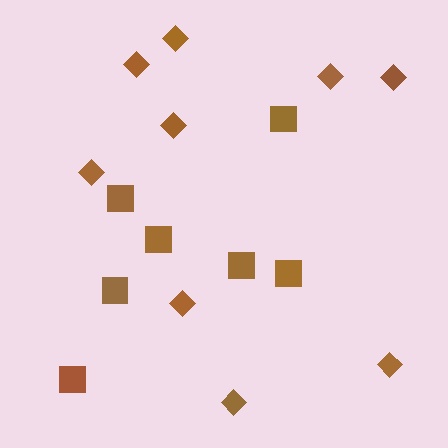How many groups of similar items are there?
There are 2 groups: one group of squares (7) and one group of diamonds (9).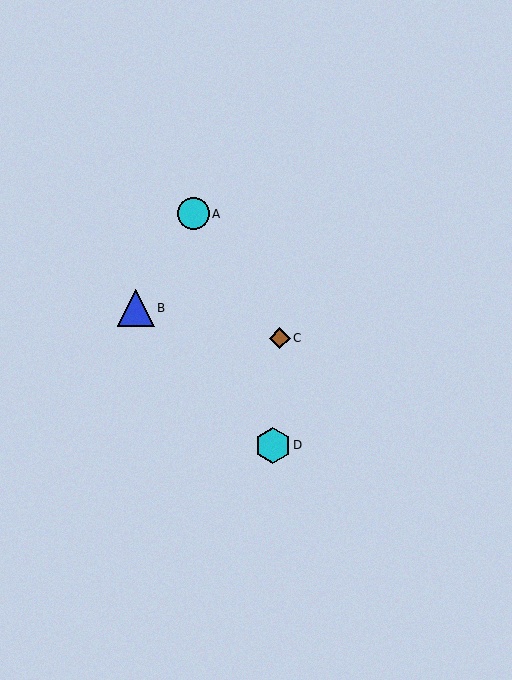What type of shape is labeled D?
Shape D is a cyan hexagon.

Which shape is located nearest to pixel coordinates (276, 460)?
The cyan hexagon (labeled D) at (273, 445) is nearest to that location.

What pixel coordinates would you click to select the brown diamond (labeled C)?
Click at (280, 338) to select the brown diamond C.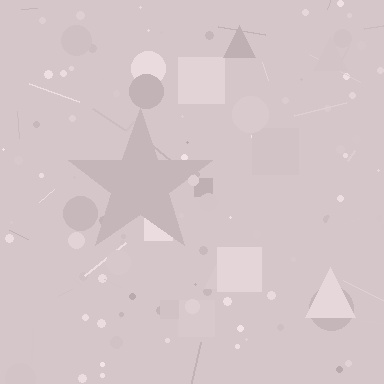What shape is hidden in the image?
A star is hidden in the image.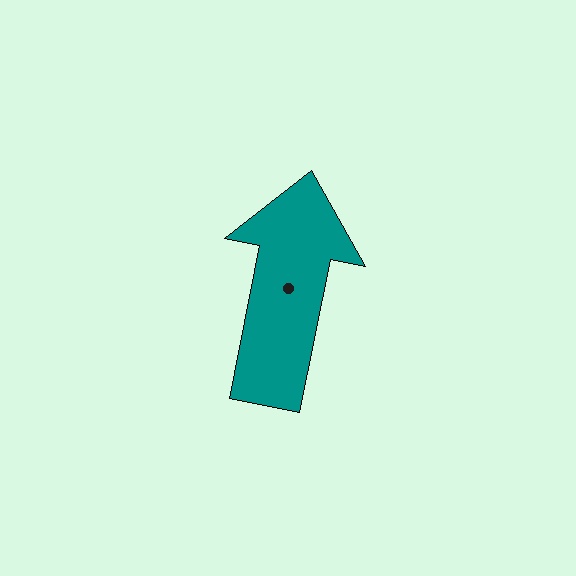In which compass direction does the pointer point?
North.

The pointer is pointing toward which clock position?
Roughly 12 o'clock.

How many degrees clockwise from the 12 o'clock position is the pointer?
Approximately 11 degrees.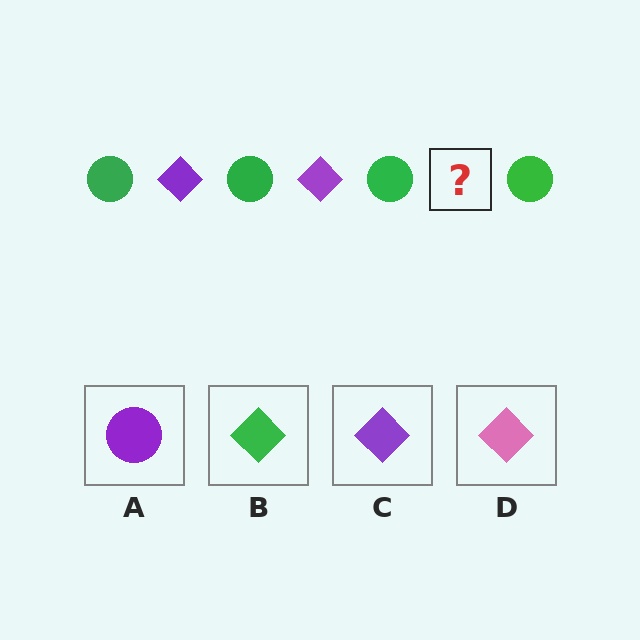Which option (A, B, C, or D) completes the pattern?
C.